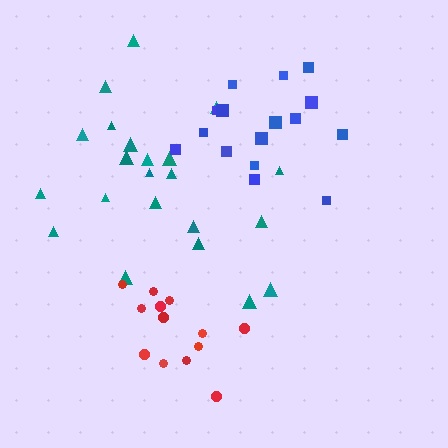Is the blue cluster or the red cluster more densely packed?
Red.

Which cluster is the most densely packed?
Red.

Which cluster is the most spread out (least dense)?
Teal.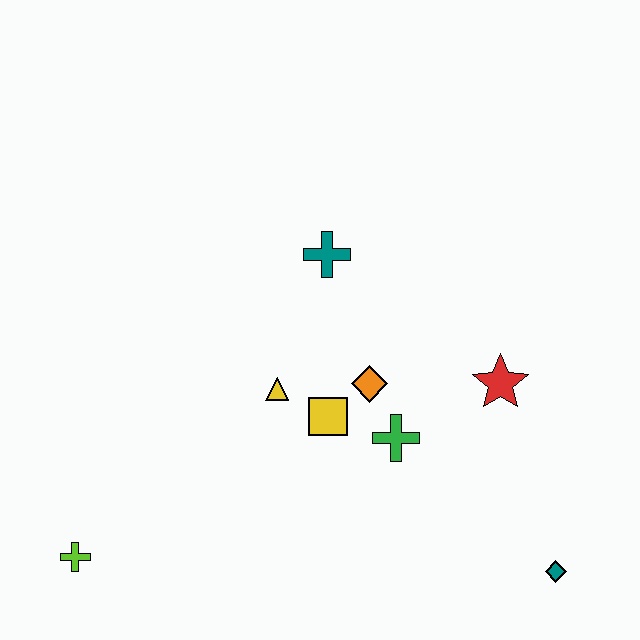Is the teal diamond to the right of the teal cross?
Yes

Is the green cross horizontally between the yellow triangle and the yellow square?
No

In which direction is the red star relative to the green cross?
The red star is to the right of the green cross.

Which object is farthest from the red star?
The lime cross is farthest from the red star.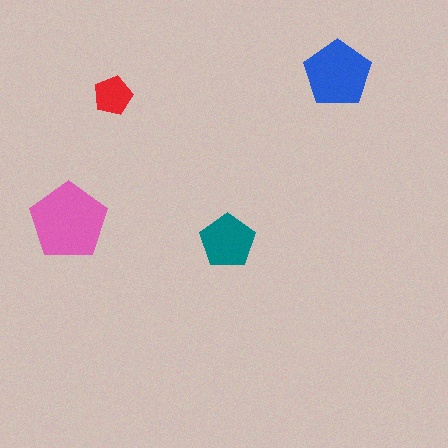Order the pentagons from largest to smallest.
the pink one, the blue one, the teal one, the red one.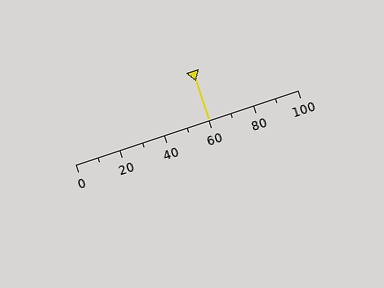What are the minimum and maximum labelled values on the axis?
The axis runs from 0 to 100.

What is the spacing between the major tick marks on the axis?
The major ticks are spaced 20 apart.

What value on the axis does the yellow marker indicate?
The marker indicates approximately 60.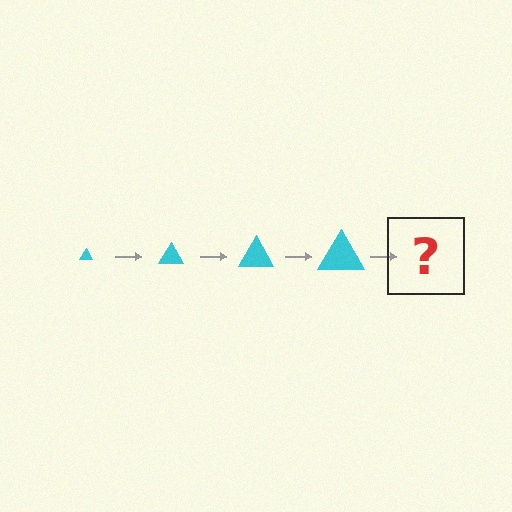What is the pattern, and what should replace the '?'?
The pattern is that the triangle gets progressively larger each step. The '?' should be a cyan triangle, larger than the previous one.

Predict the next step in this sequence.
The next step is a cyan triangle, larger than the previous one.